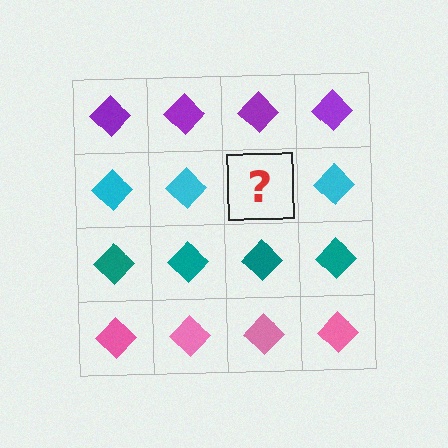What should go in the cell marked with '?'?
The missing cell should contain a cyan diamond.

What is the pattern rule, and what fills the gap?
The rule is that each row has a consistent color. The gap should be filled with a cyan diamond.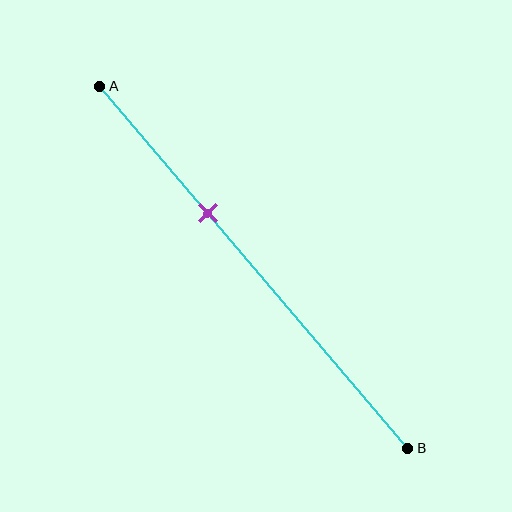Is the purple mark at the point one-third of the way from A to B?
Yes, the mark is approximately at the one-third point.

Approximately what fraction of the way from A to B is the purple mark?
The purple mark is approximately 35% of the way from A to B.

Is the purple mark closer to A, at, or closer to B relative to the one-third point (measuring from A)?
The purple mark is approximately at the one-third point of segment AB.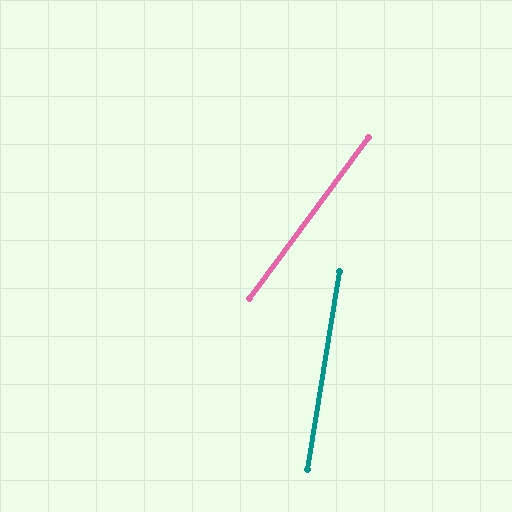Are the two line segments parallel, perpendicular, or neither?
Neither parallel nor perpendicular — they differ by about 27°.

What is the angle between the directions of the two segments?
Approximately 27 degrees.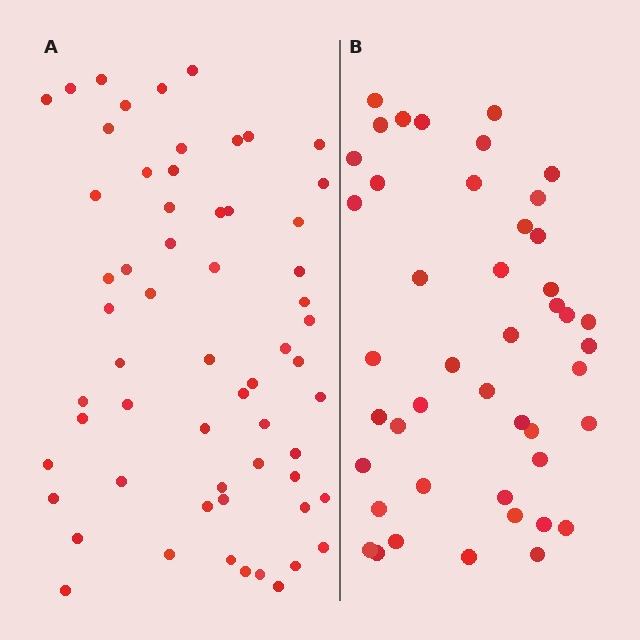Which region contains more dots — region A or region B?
Region A (the left region) has more dots.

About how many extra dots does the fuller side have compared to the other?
Region A has approximately 15 more dots than region B.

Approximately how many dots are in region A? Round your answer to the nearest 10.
About 60 dots.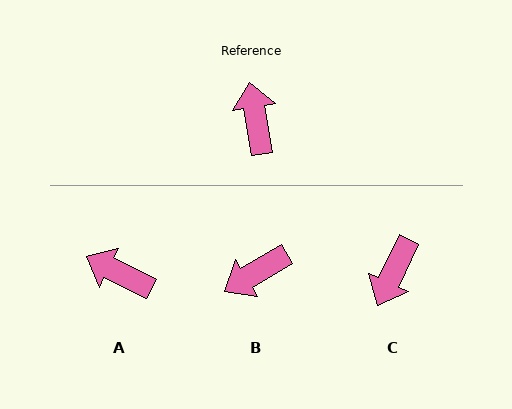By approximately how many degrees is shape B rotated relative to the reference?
Approximately 112 degrees counter-clockwise.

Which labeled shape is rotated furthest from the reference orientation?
C, about 145 degrees away.